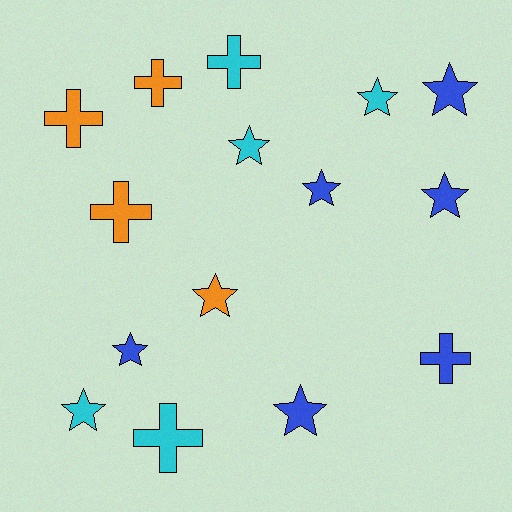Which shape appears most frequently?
Star, with 9 objects.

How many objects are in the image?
There are 15 objects.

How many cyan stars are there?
There are 3 cyan stars.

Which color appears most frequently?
Blue, with 6 objects.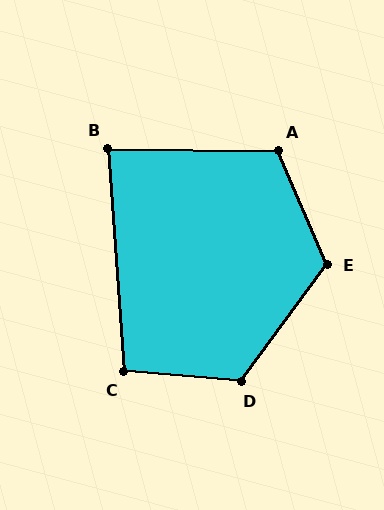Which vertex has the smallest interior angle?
B, at approximately 86 degrees.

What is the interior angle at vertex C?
Approximately 99 degrees (obtuse).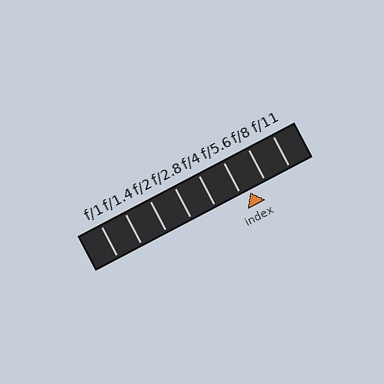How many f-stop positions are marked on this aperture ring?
There are 8 f-stop positions marked.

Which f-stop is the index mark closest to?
The index mark is closest to f/5.6.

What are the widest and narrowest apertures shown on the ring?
The widest aperture shown is f/1 and the narrowest is f/11.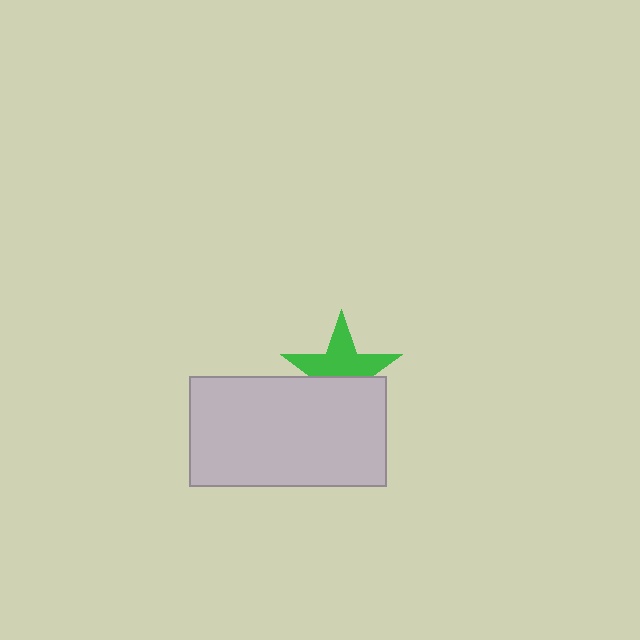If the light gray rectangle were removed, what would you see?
You would see the complete green star.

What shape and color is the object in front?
The object in front is a light gray rectangle.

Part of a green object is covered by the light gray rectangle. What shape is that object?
It is a star.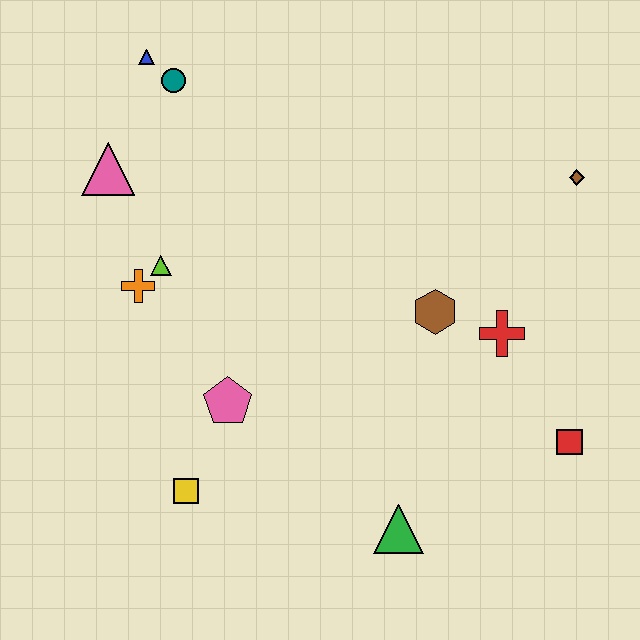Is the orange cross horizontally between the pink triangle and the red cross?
Yes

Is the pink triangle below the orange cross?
No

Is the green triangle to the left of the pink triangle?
No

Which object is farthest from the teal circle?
The red square is farthest from the teal circle.